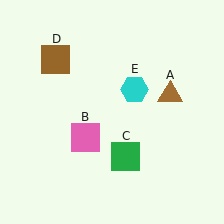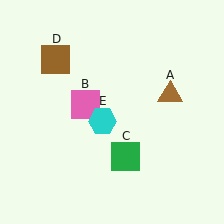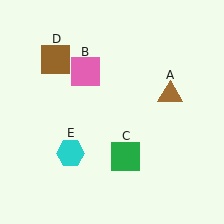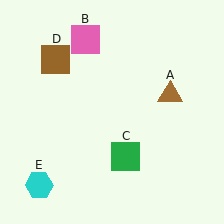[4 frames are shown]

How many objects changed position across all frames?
2 objects changed position: pink square (object B), cyan hexagon (object E).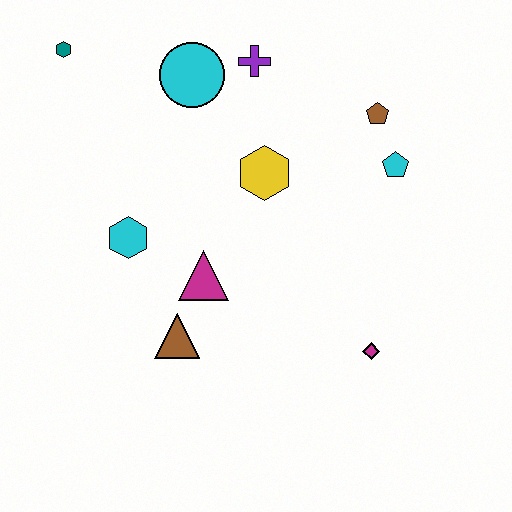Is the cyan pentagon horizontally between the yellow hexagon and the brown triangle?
No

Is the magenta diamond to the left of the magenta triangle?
No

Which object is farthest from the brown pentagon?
The teal hexagon is farthest from the brown pentagon.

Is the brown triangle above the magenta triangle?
No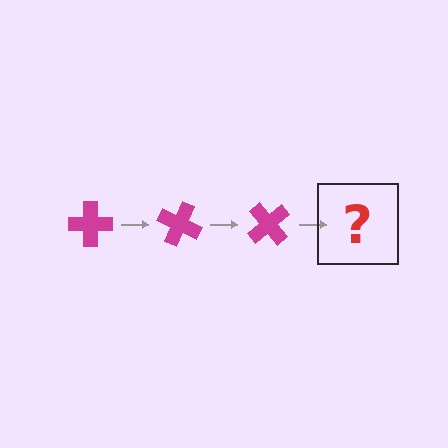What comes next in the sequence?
The next element should be a magenta cross rotated 75 degrees.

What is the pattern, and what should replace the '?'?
The pattern is that the cross rotates 25 degrees each step. The '?' should be a magenta cross rotated 75 degrees.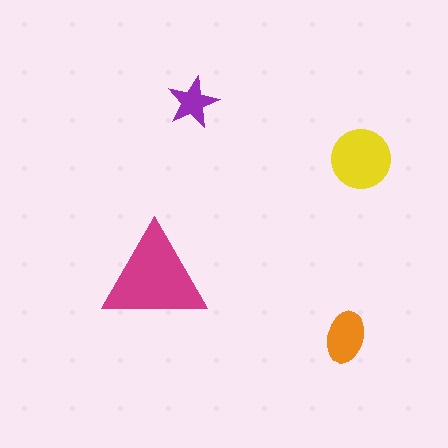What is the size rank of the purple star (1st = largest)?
4th.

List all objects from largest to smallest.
The magenta triangle, the yellow circle, the orange ellipse, the purple star.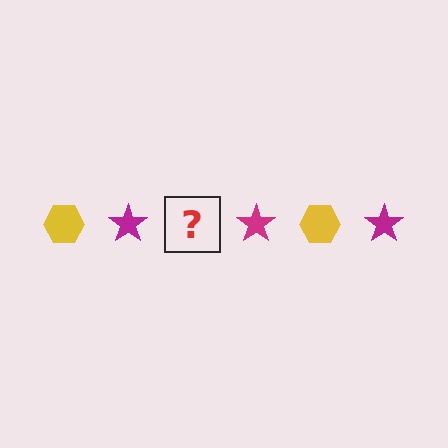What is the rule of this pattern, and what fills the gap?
The rule is that the pattern alternates between yellow hexagon and magenta star. The gap should be filled with a yellow hexagon.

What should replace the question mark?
The question mark should be replaced with a yellow hexagon.